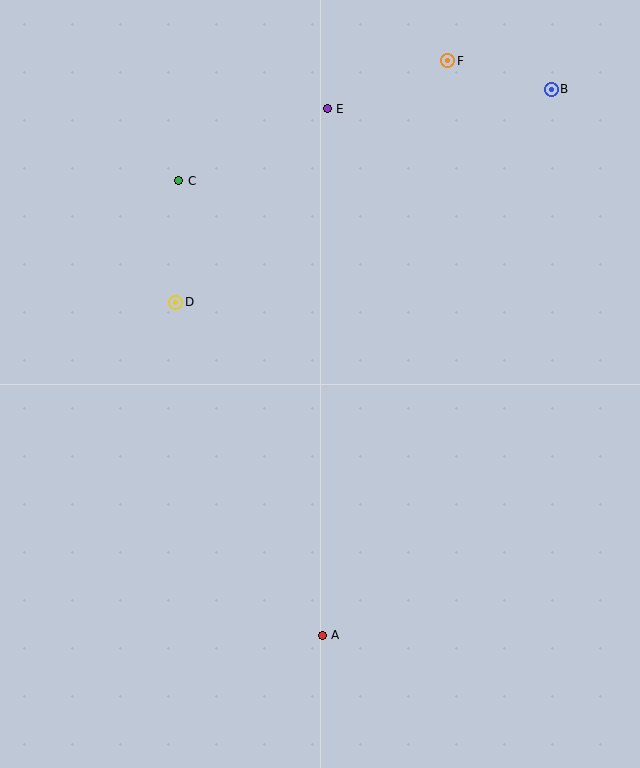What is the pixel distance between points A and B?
The distance between A and B is 592 pixels.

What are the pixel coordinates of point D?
Point D is at (176, 302).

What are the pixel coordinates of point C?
Point C is at (179, 181).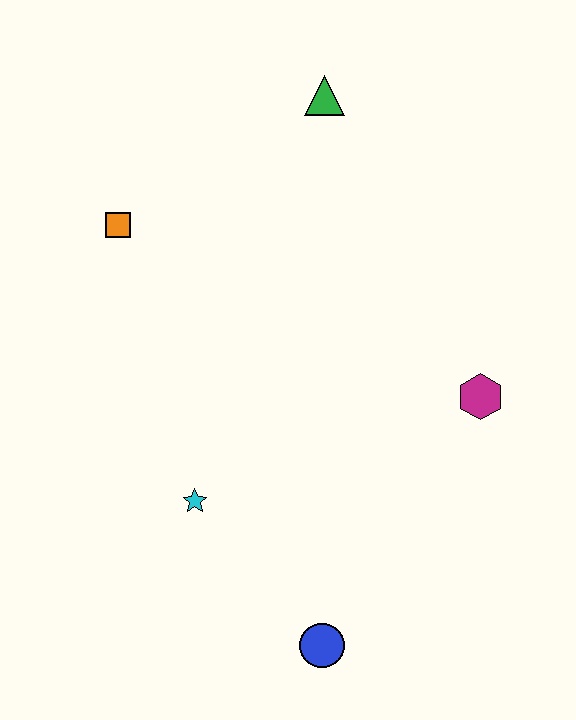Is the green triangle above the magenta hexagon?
Yes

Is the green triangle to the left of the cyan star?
No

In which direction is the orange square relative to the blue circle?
The orange square is above the blue circle.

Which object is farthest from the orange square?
The blue circle is farthest from the orange square.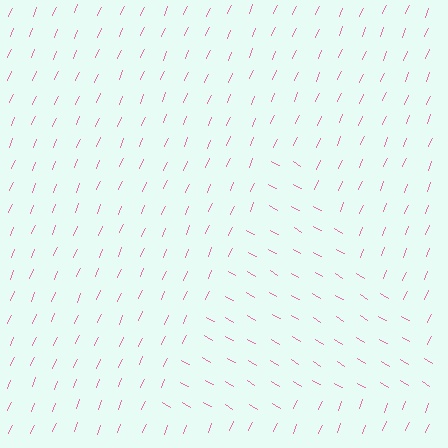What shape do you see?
I see a triangle.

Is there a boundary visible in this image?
Yes, there is a texture boundary formed by a change in line orientation.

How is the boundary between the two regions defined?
The boundary is defined purely by a change in line orientation (approximately 82 degrees difference). All lines are the same color and thickness.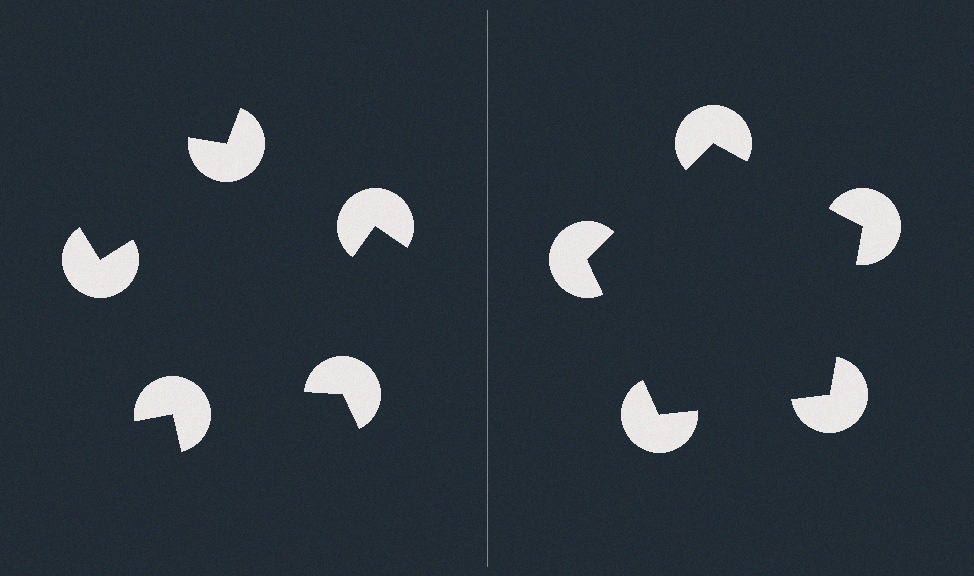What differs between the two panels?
The pac-man discs are positioned identically on both sides; only the wedge orientations differ. On the right they align to a pentagon; on the left they are misaligned.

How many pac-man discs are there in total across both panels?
10 — 5 on each side.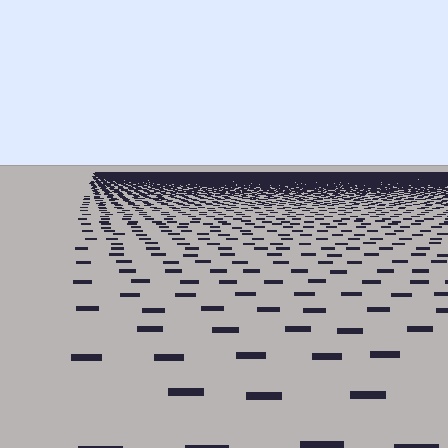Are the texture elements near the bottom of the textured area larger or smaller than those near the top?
Larger. Near the bottom, elements are closer to the viewer and appear at a bigger on-screen size.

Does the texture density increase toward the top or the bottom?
Density increases toward the top.